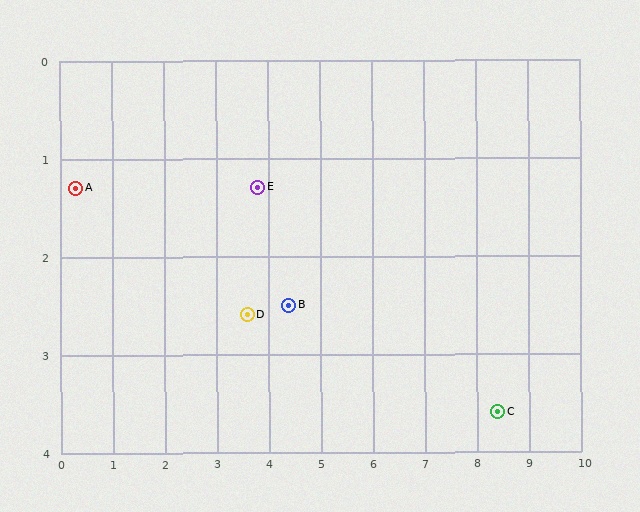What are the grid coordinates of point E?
Point E is at approximately (3.8, 1.3).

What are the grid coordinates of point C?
Point C is at approximately (8.4, 3.6).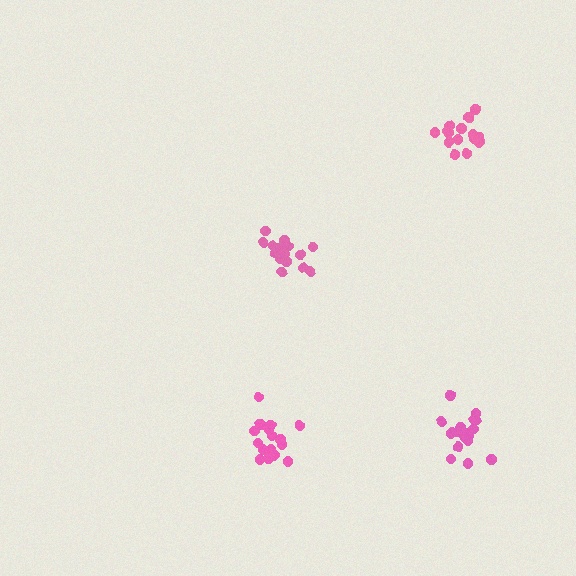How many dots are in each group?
Group 1: 19 dots, Group 2: 20 dots, Group 3: 15 dots, Group 4: 15 dots (69 total).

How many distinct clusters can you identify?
There are 4 distinct clusters.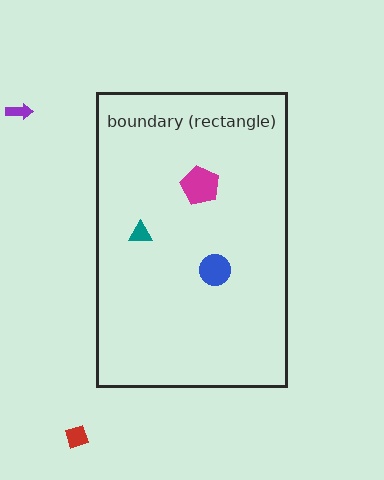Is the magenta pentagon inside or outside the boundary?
Inside.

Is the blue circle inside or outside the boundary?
Inside.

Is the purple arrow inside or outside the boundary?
Outside.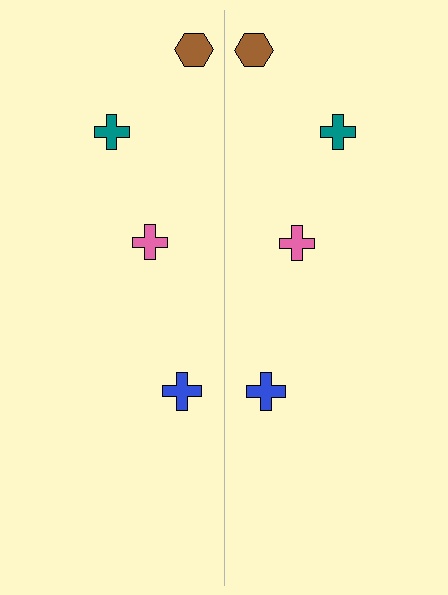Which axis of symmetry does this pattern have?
The pattern has a vertical axis of symmetry running through the center of the image.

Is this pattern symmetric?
Yes, this pattern has bilateral (reflection) symmetry.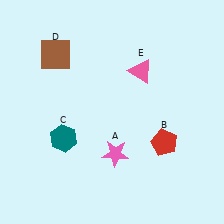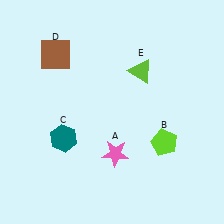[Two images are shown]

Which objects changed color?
B changed from red to lime. E changed from pink to lime.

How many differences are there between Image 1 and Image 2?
There are 2 differences between the two images.